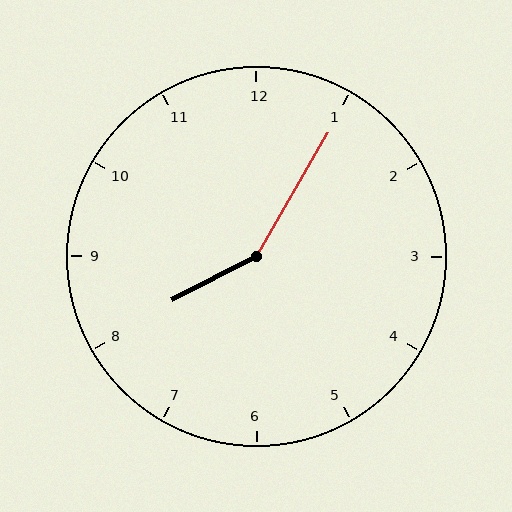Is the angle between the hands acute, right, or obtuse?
It is obtuse.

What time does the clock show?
8:05.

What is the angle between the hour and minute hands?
Approximately 148 degrees.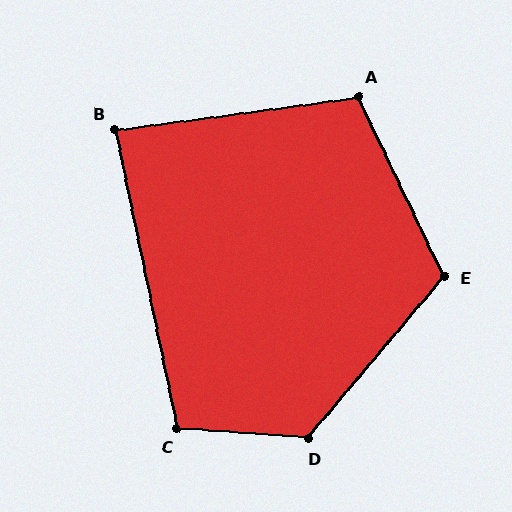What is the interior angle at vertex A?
Approximately 108 degrees (obtuse).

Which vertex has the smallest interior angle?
B, at approximately 86 degrees.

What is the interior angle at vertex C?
Approximately 106 degrees (obtuse).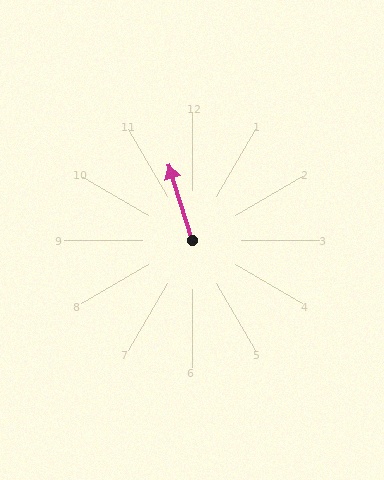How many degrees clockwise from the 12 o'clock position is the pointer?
Approximately 342 degrees.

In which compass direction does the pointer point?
North.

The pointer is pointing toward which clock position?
Roughly 11 o'clock.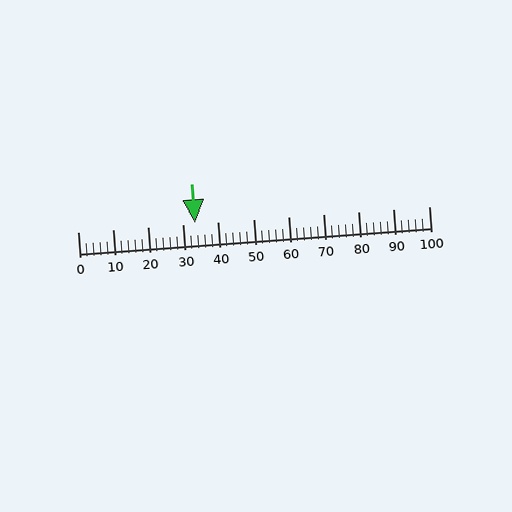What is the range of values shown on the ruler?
The ruler shows values from 0 to 100.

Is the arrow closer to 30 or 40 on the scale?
The arrow is closer to 30.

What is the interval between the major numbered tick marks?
The major tick marks are spaced 10 units apart.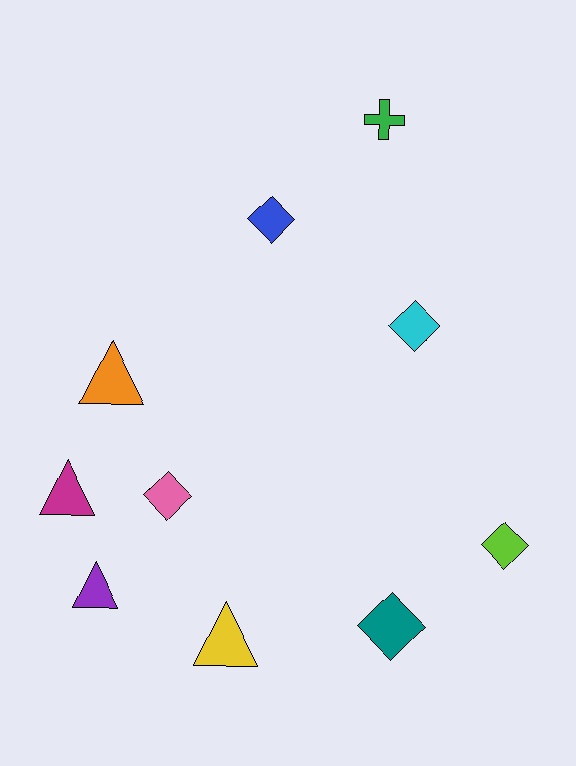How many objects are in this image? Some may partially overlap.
There are 10 objects.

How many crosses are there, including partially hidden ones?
There is 1 cross.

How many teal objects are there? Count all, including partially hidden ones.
There is 1 teal object.